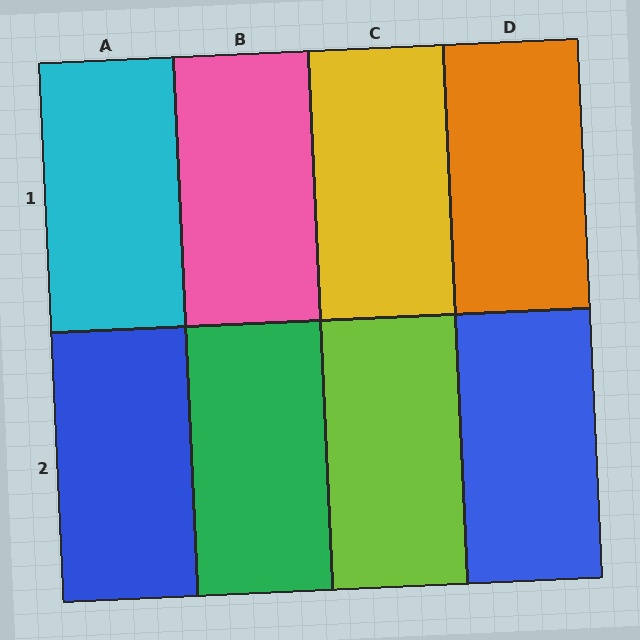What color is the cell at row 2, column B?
Green.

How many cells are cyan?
1 cell is cyan.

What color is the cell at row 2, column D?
Blue.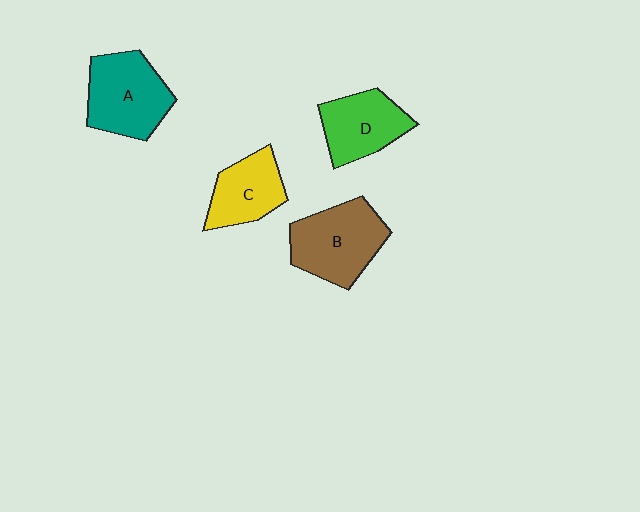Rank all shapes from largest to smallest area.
From largest to smallest: B (brown), A (teal), D (green), C (yellow).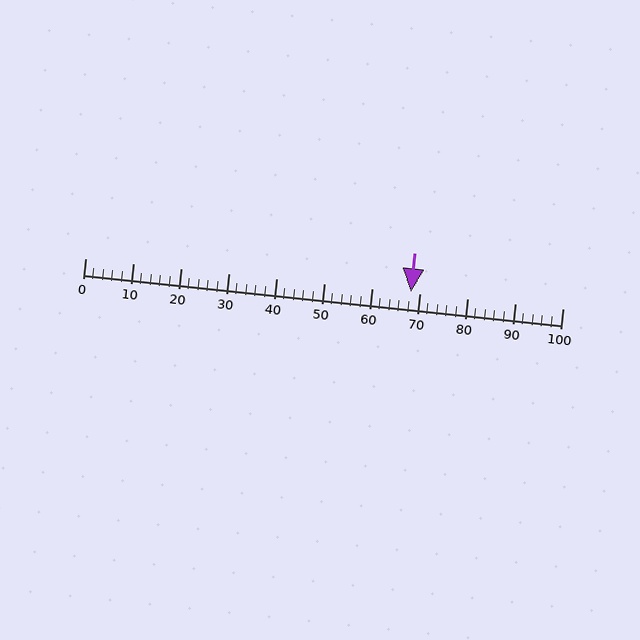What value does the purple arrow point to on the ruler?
The purple arrow points to approximately 68.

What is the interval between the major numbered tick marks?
The major tick marks are spaced 10 units apart.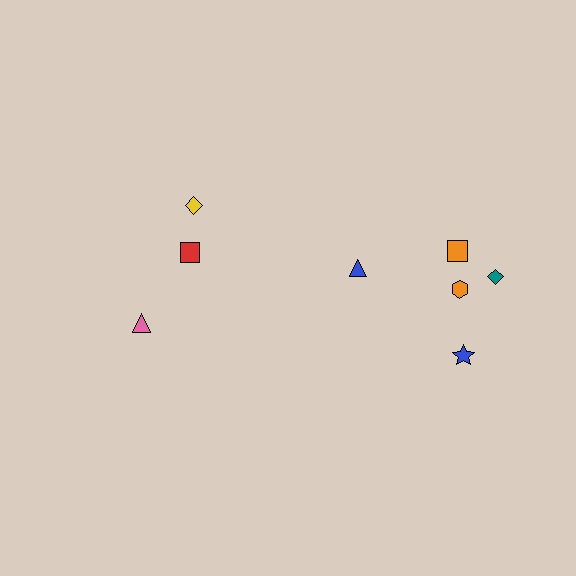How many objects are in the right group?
There are 5 objects.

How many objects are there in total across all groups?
There are 8 objects.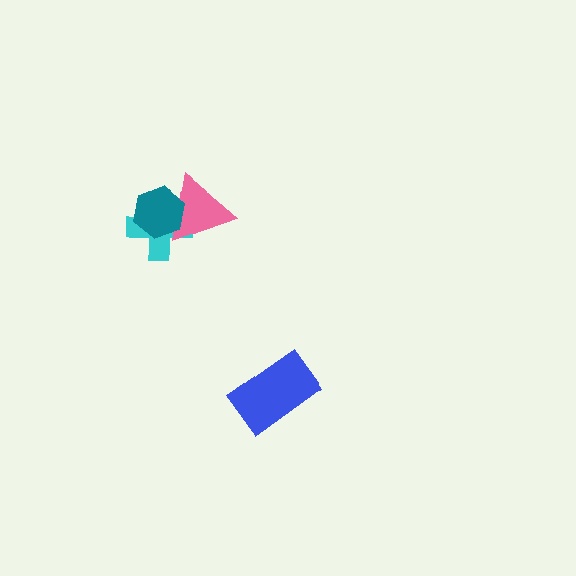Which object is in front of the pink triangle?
The teal hexagon is in front of the pink triangle.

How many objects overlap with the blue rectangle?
0 objects overlap with the blue rectangle.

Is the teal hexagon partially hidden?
No, no other shape covers it.